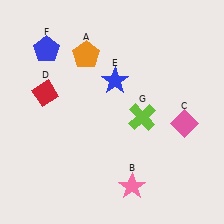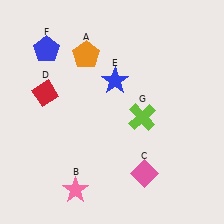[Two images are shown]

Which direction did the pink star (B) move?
The pink star (B) moved left.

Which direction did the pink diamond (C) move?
The pink diamond (C) moved down.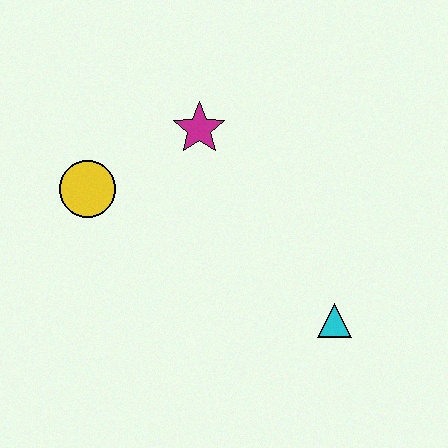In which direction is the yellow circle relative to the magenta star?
The yellow circle is to the left of the magenta star.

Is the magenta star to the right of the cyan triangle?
No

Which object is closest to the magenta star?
The yellow circle is closest to the magenta star.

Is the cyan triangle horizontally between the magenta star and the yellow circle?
No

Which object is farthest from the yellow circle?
The cyan triangle is farthest from the yellow circle.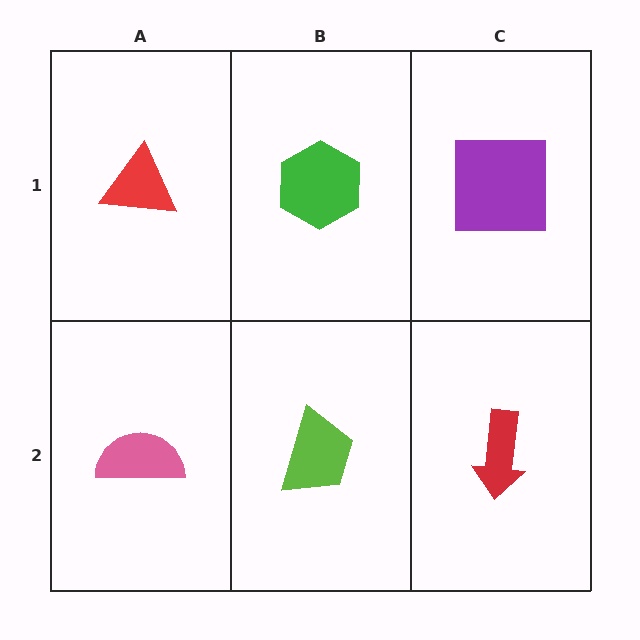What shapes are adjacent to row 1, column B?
A lime trapezoid (row 2, column B), a red triangle (row 1, column A), a purple square (row 1, column C).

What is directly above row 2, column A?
A red triangle.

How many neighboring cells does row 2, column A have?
2.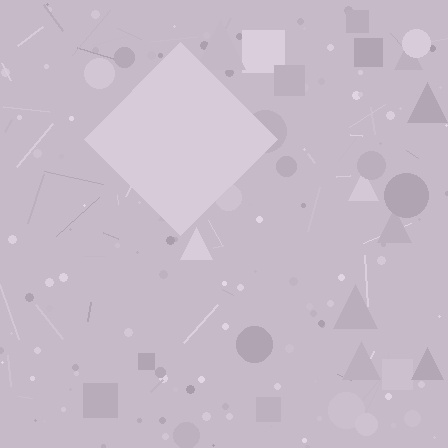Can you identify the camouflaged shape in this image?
The camouflaged shape is a diamond.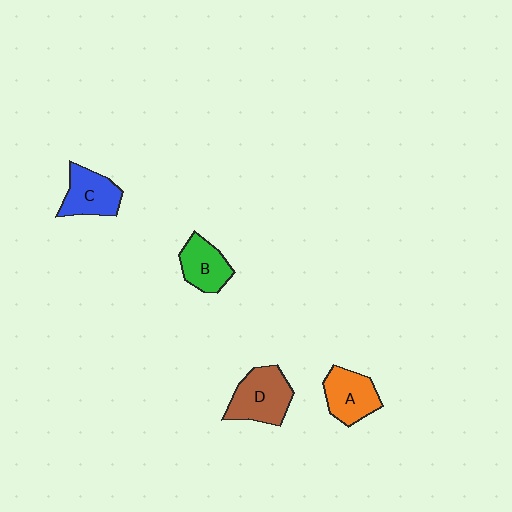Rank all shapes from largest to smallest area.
From largest to smallest: D (brown), A (orange), C (blue), B (green).